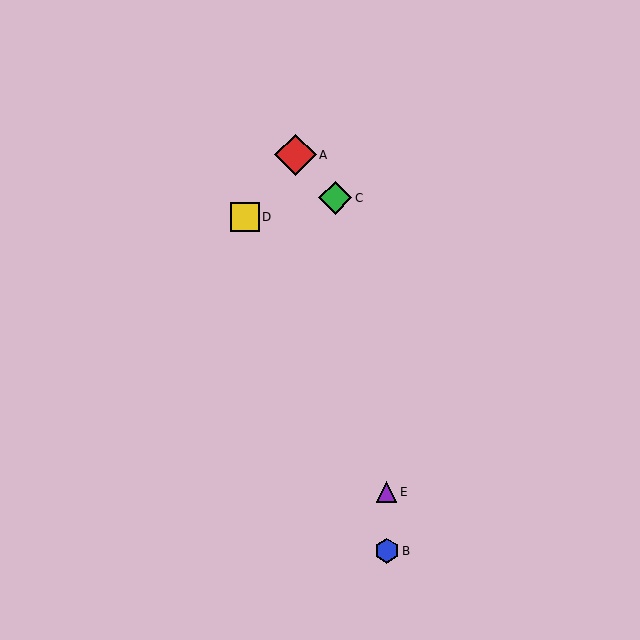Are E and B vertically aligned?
Yes, both are at x≈387.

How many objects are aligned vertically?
2 objects (B, E) are aligned vertically.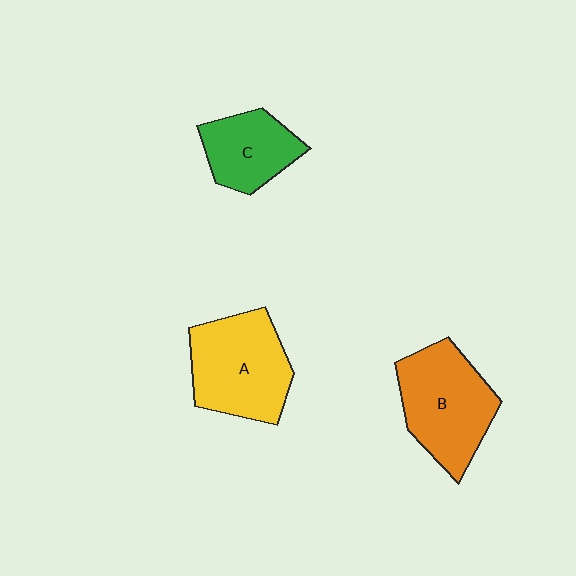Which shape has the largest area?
Shape A (yellow).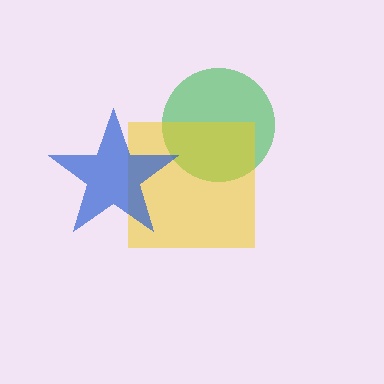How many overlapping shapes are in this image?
There are 3 overlapping shapes in the image.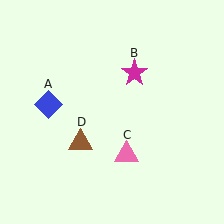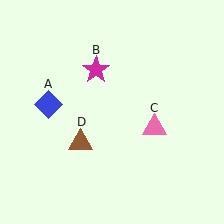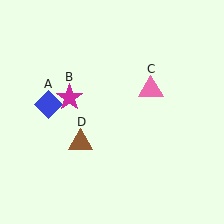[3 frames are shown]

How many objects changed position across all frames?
2 objects changed position: magenta star (object B), pink triangle (object C).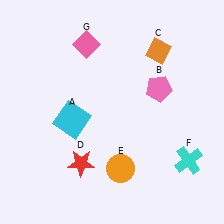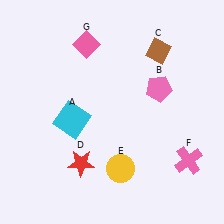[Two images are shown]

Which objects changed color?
C changed from orange to brown. E changed from orange to yellow. F changed from cyan to pink.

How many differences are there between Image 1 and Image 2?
There are 3 differences between the two images.